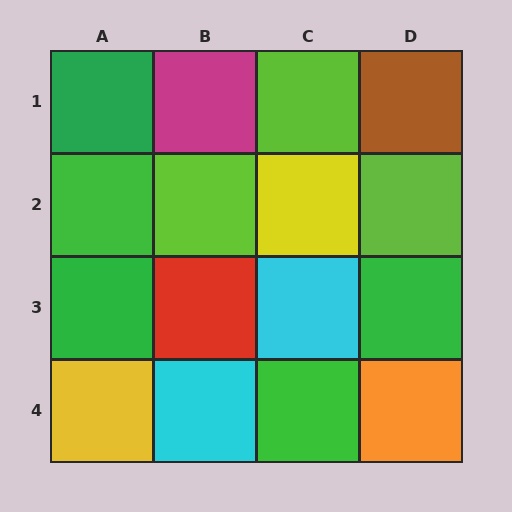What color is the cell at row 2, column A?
Green.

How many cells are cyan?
2 cells are cyan.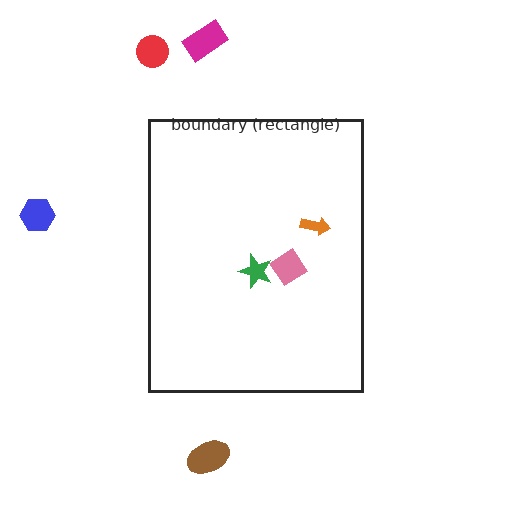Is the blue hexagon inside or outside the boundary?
Outside.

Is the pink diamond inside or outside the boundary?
Inside.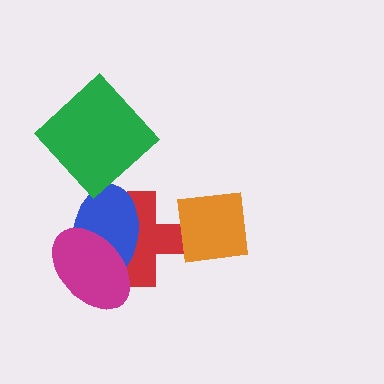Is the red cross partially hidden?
Yes, it is partially covered by another shape.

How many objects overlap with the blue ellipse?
2 objects overlap with the blue ellipse.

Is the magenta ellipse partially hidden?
No, no other shape covers it.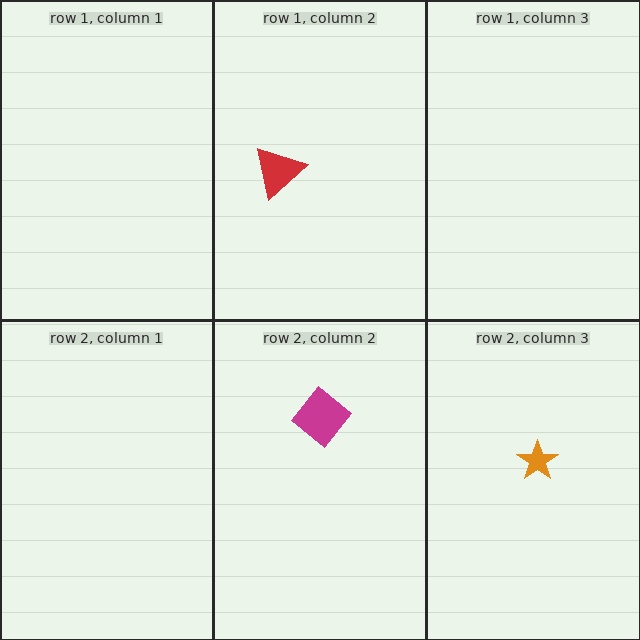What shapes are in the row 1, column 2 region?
The red triangle.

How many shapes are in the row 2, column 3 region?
1.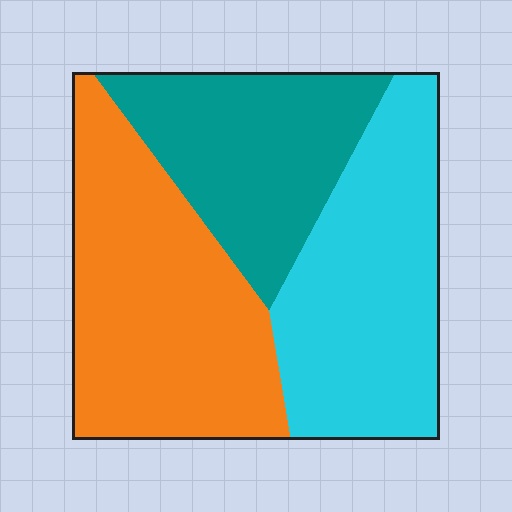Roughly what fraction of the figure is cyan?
Cyan covers roughly 35% of the figure.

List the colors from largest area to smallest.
From largest to smallest: orange, cyan, teal.